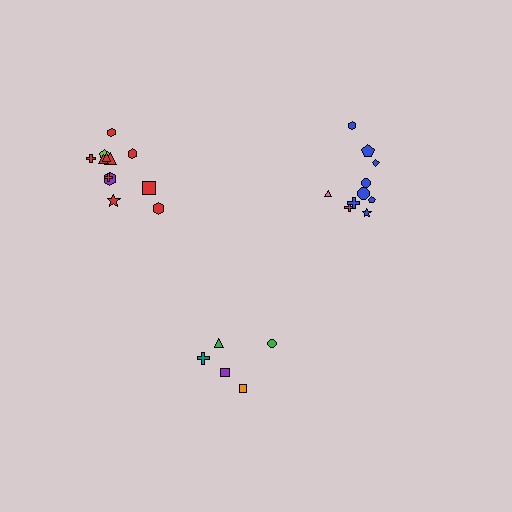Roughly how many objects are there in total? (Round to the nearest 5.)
Roughly 25 objects in total.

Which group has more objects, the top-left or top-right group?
The top-left group.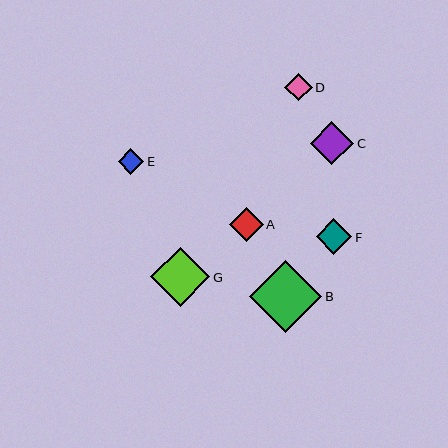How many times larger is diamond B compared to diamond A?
Diamond B is approximately 2.1 times the size of diamond A.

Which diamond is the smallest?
Diamond E is the smallest with a size of approximately 26 pixels.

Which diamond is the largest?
Diamond B is the largest with a size of approximately 72 pixels.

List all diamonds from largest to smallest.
From largest to smallest: B, G, C, F, A, D, E.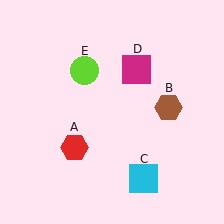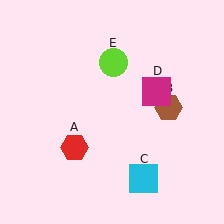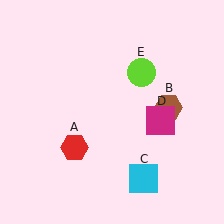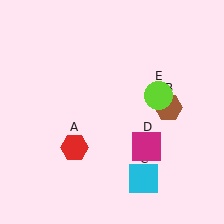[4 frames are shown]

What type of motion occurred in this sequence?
The magenta square (object D), lime circle (object E) rotated clockwise around the center of the scene.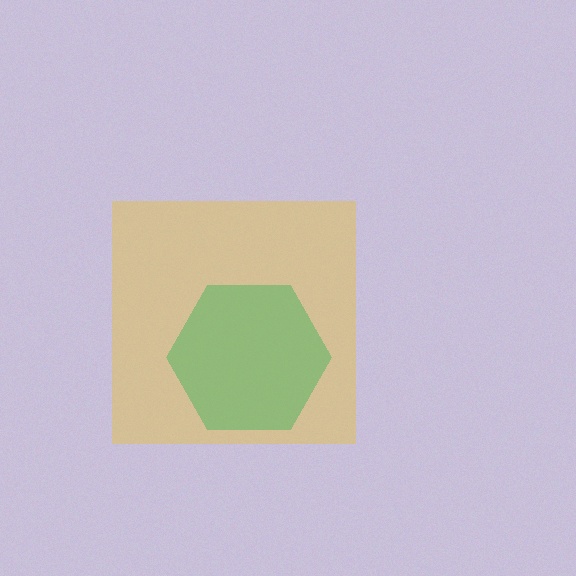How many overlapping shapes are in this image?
There are 2 overlapping shapes in the image.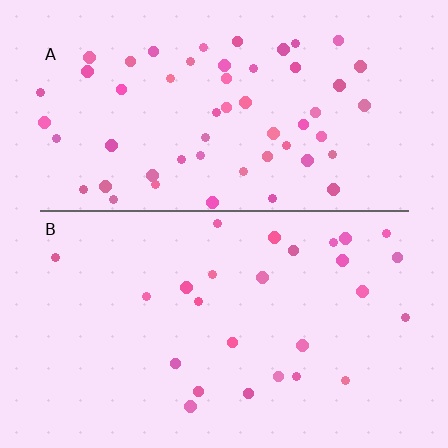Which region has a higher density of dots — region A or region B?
A (the top).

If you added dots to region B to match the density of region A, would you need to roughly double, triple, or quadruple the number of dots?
Approximately double.